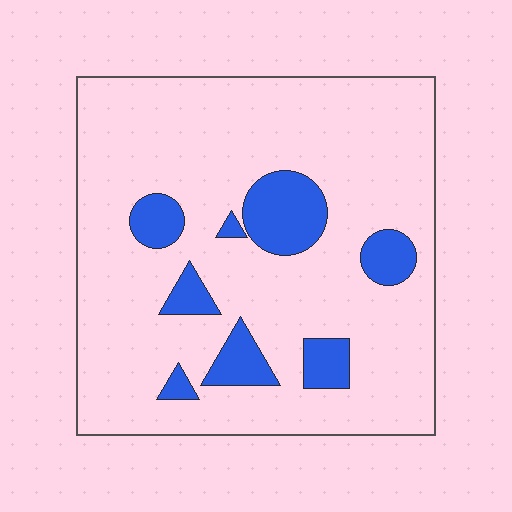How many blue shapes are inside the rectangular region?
8.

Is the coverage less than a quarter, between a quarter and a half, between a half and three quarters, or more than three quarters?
Less than a quarter.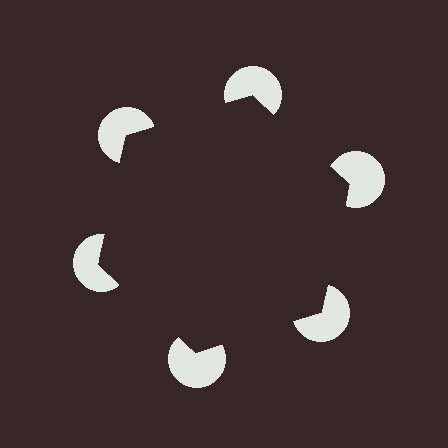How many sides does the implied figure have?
6 sides.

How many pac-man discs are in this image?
There are 6 — one at each vertex of the illusory hexagon.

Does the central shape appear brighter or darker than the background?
It typically appears slightly darker than the background, even though no actual brightness change is drawn.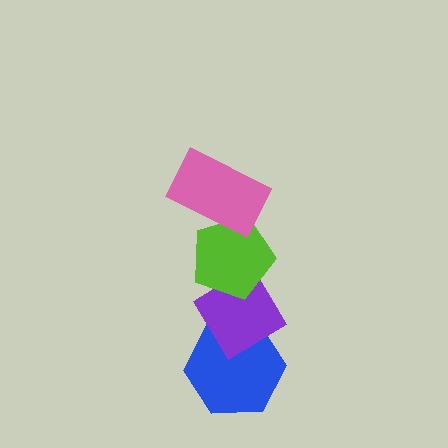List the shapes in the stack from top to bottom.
From top to bottom: the pink rectangle, the lime pentagon, the purple diamond, the blue hexagon.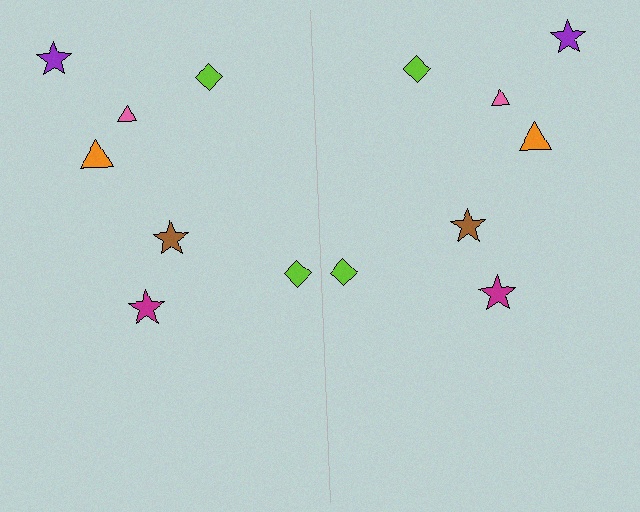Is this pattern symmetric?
Yes, this pattern has bilateral (reflection) symmetry.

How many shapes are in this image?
There are 14 shapes in this image.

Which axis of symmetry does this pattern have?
The pattern has a vertical axis of symmetry running through the center of the image.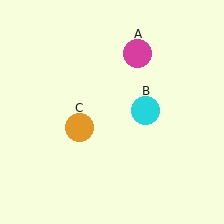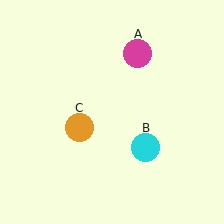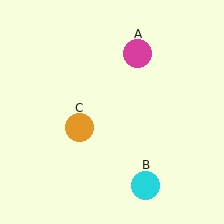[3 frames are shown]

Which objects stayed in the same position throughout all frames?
Magenta circle (object A) and orange circle (object C) remained stationary.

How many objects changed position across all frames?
1 object changed position: cyan circle (object B).